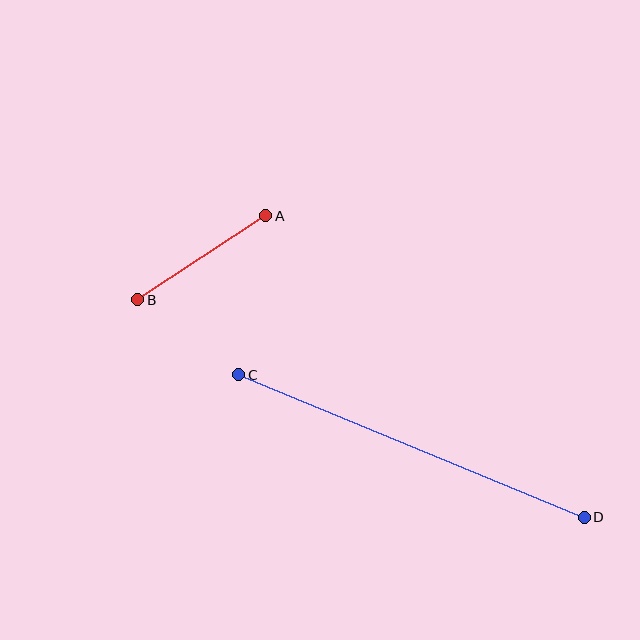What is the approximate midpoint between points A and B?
The midpoint is at approximately (202, 258) pixels.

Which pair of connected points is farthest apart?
Points C and D are farthest apart.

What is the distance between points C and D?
The distance is approximately 374 pixels.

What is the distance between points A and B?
The distance is approximately 153 pixels.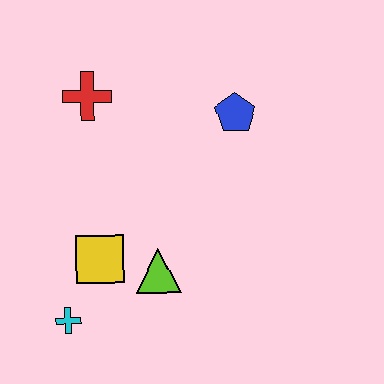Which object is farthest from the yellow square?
The blue pentagon is farthest from the yellow square.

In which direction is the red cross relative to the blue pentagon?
The red cross is to the left of the blue pentagon.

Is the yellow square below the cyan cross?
No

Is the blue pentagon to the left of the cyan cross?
No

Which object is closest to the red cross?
The blue pentagon is closest to the red cross.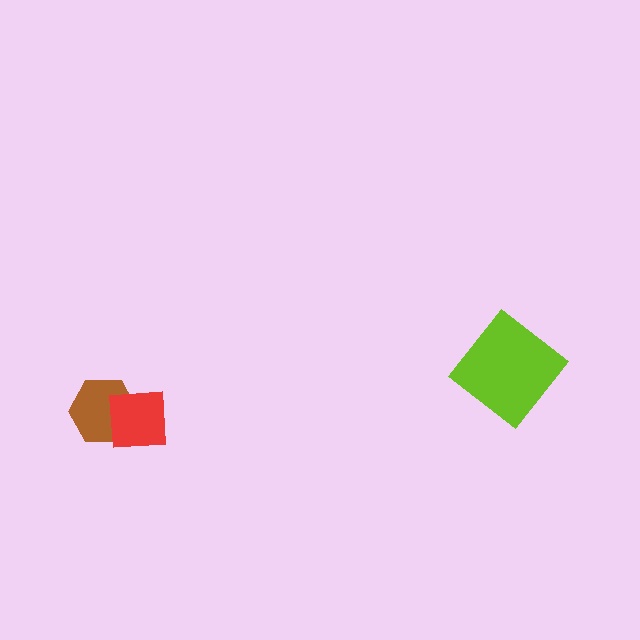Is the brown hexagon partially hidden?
Yes, it is partially covered by another shape.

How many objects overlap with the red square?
1 object overlaps with the red square.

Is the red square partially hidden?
No, no other shape covers it.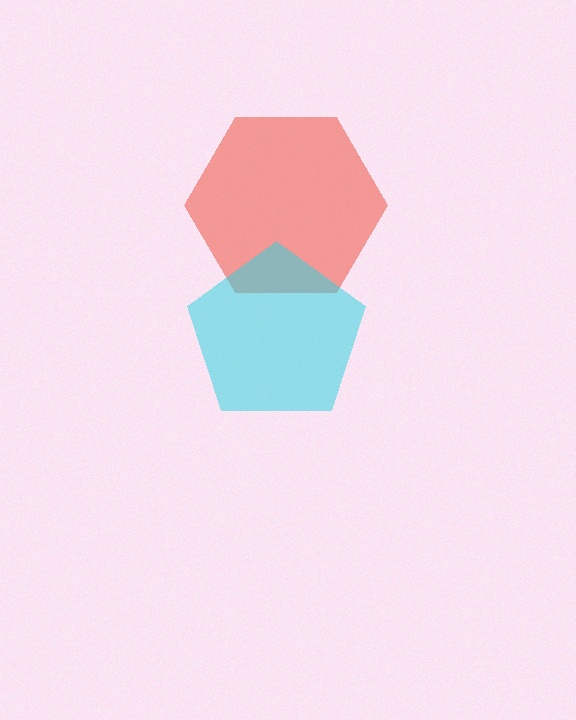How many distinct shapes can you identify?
There are 2 distinct shapes: a red hexagon, a cyan pentagon.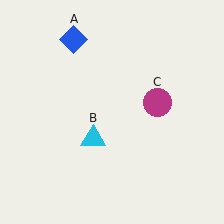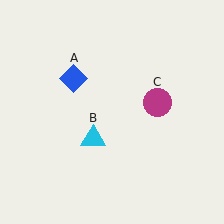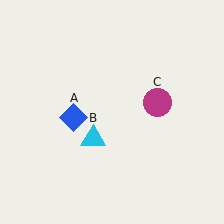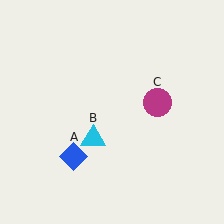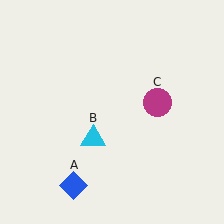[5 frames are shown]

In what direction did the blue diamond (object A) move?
The blue diamond (object A) moved down.